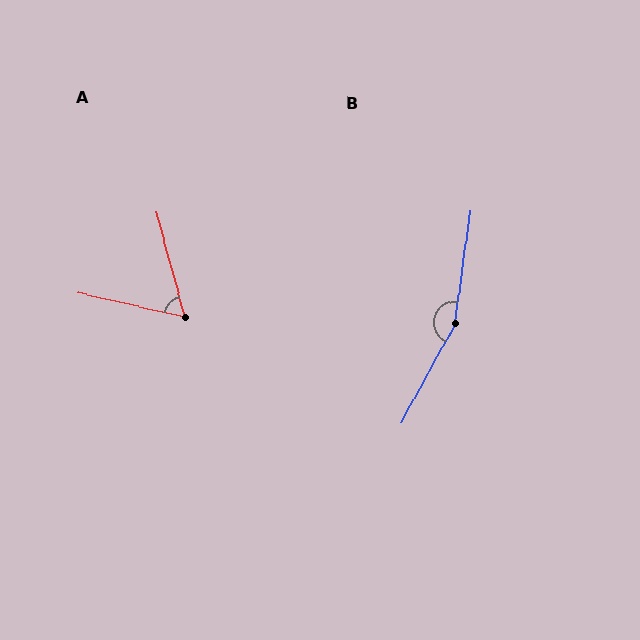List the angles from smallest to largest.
A (62°), B (159°).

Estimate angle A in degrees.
Approximately 62 degrees.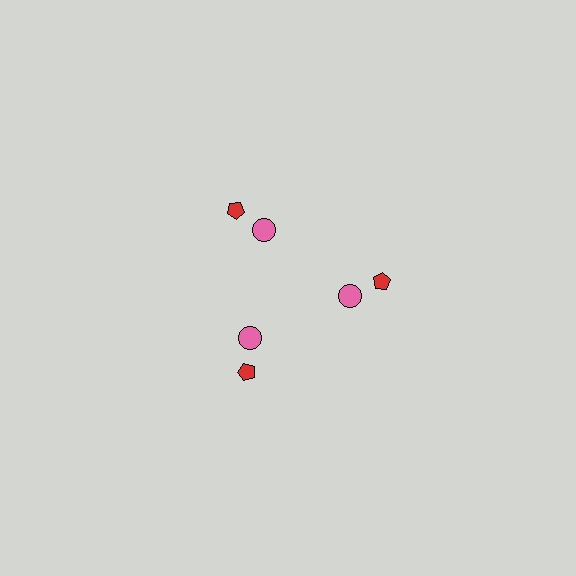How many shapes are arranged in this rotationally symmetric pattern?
There are 6 shapes, arranged in 3 groups of 2.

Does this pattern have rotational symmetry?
Yes, this pattern has 3-fold rotational symmetry. It looks the same after rotating 120 degrees around the center.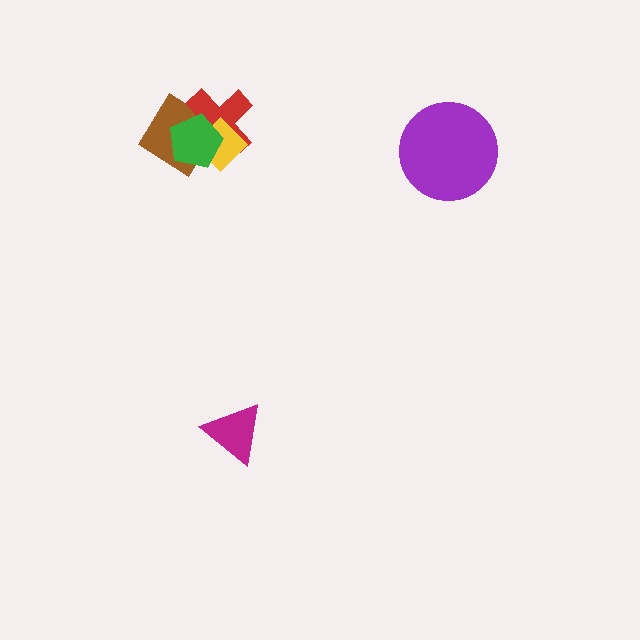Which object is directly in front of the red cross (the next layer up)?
The yellow diamond is directly in front of the red cross.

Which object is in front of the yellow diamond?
The green pentagon is in front of the yellow diamond.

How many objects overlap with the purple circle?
0 objects overlap with the purple circle.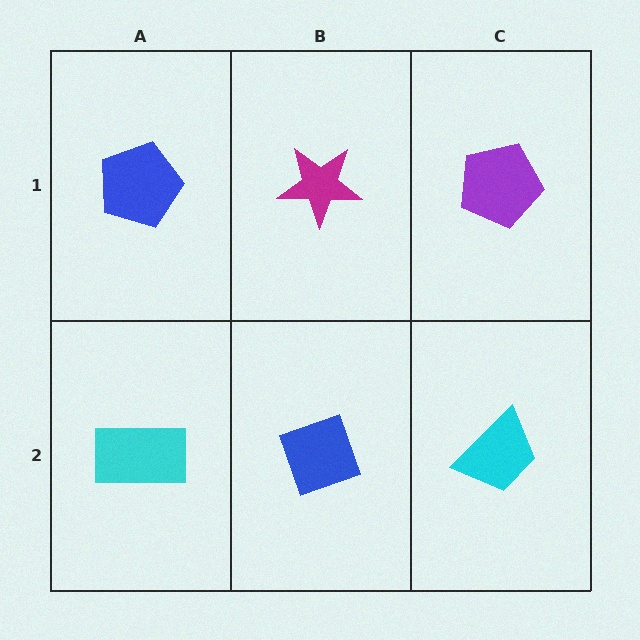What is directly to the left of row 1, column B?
A blue pentagon.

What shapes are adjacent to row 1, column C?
A cyan trapezoid (row 2, column C), a magenta star (row 1, column B).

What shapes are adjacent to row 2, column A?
A blue pentagon (row 1, column A), a blue diamond (row 2, column B).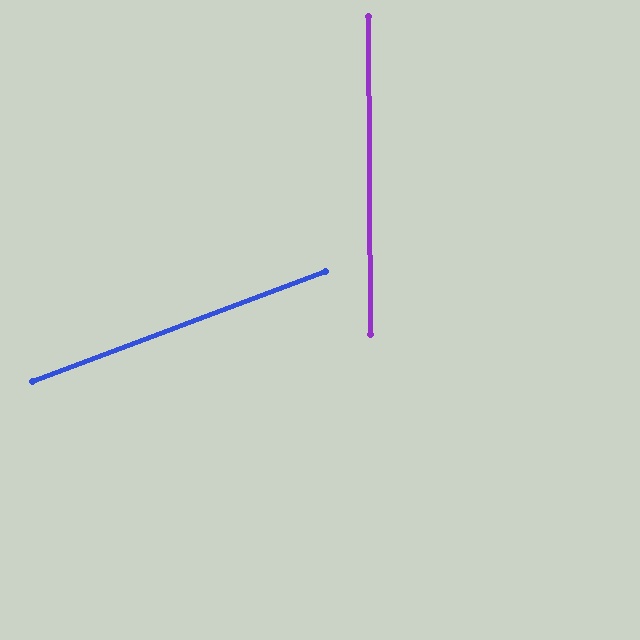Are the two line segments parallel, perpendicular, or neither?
Neither parallel nor perpendicular — they differ by about 70°.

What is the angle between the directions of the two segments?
Approximately 70 degrees.